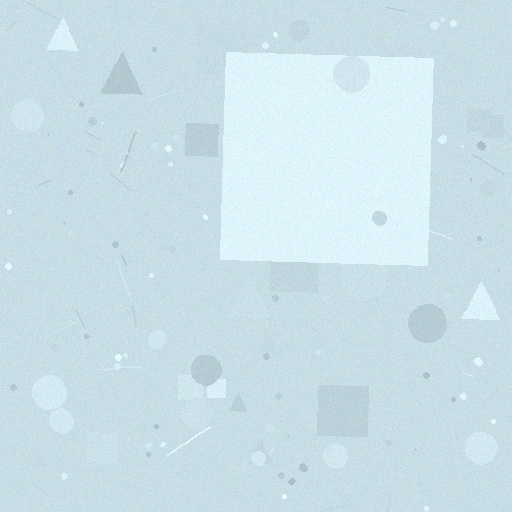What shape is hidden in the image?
A square is hidden in the image.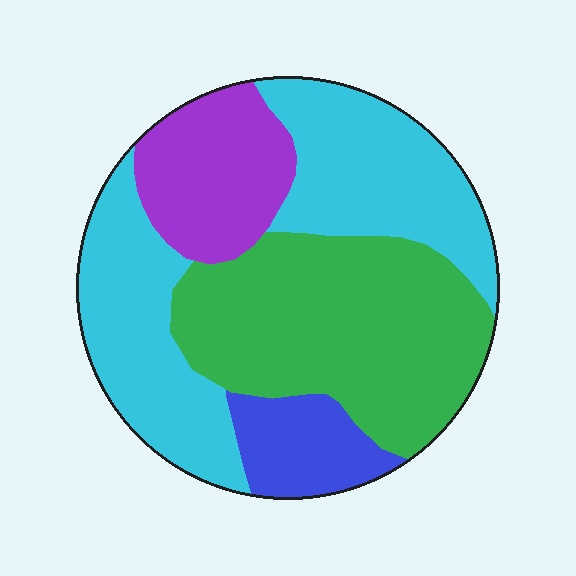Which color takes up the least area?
Blue, at roughly 10%.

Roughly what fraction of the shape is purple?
Purple covers about 15% of the shape.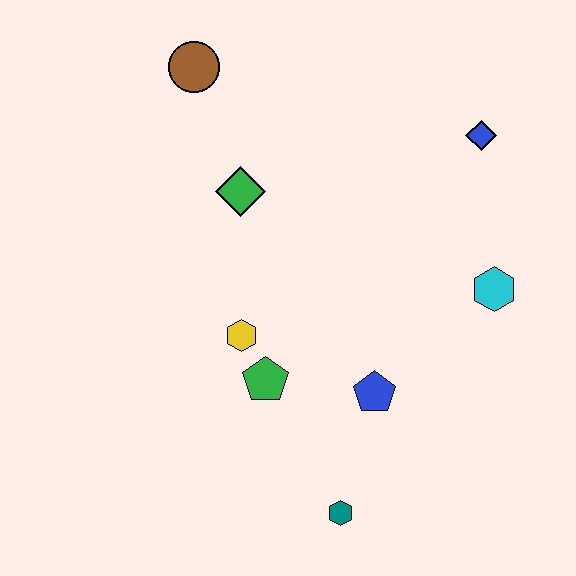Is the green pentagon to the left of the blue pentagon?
Yes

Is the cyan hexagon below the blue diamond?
Yes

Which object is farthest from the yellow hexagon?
The blue diamond is farthest from the yellow hexagon.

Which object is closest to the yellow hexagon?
The green pentagon is closest to the yellow hexagon.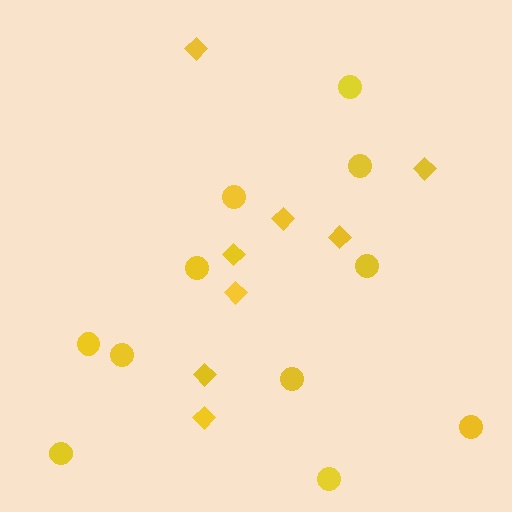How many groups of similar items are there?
There are 2 groups: one group of circles (11) and one group of diamonds (8).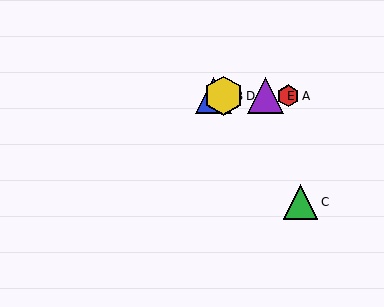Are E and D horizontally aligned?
Yes, both are at y≈96.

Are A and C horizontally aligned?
No, A is at y≈96 and C is at y≈202.